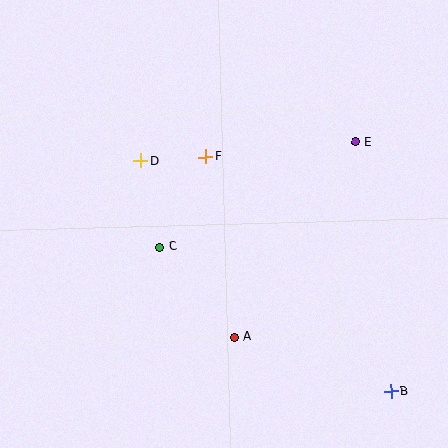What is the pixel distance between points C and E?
The distance between C and E is 222 pixels.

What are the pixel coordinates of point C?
Point C is at (160, 247).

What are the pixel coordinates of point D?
Point D is at (141, 161).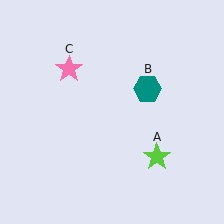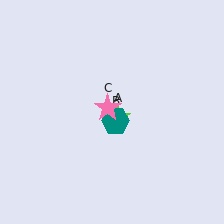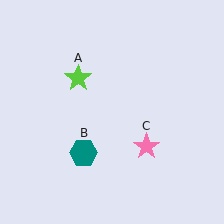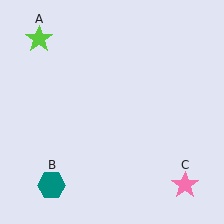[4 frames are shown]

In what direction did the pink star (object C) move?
The pink star (object C) moved down and to the right.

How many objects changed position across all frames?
3 objects changed position: lime star (object A), teal hexagon (object B), pink star (object C).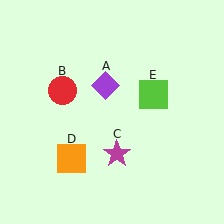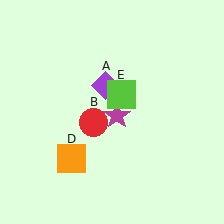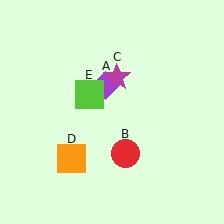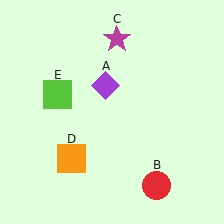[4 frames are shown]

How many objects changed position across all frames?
3 objects changed position: red circle (object B), magenta star (object C), lime square (object E).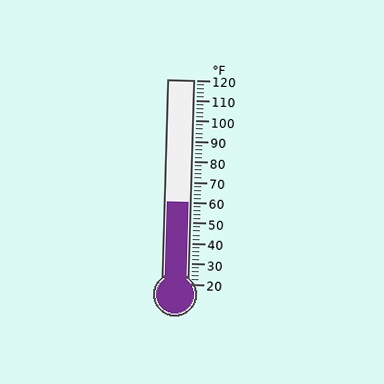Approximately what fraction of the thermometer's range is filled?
The thermometer is filled to approximately 40% of its range.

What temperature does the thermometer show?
The thermometer shows approximately 60°F.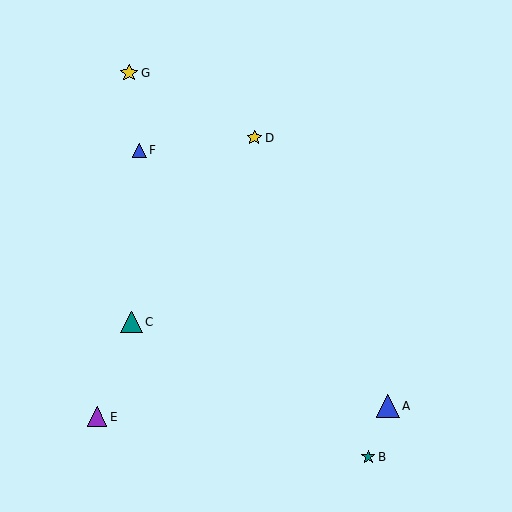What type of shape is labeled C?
Shape C is a teal triangle.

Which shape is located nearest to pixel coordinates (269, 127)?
The yellow star (labeled D) at (254, 138) is nearest to that location.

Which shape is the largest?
The blue triangle (labeled A) is the largest.